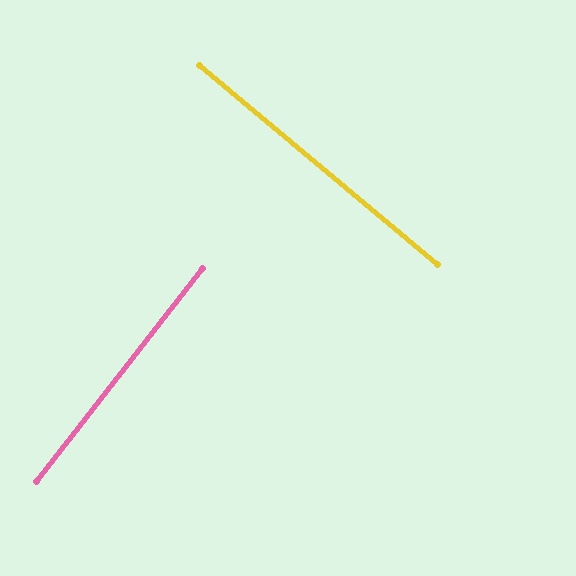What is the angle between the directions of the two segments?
Approximately 88 degrees.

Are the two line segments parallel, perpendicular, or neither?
Perpendicular — they meet at approximately 88°.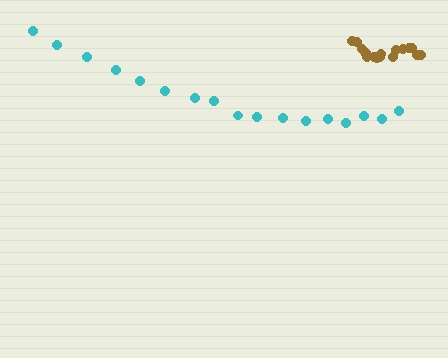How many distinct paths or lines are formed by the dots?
There are 2 distinct paths.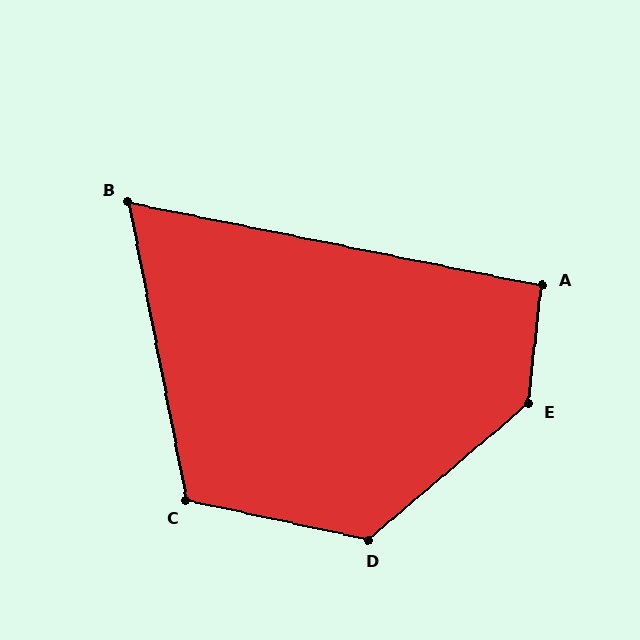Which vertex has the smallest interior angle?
B, at approximately 68 degrees.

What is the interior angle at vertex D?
Approximately 128 degrees (obtuse).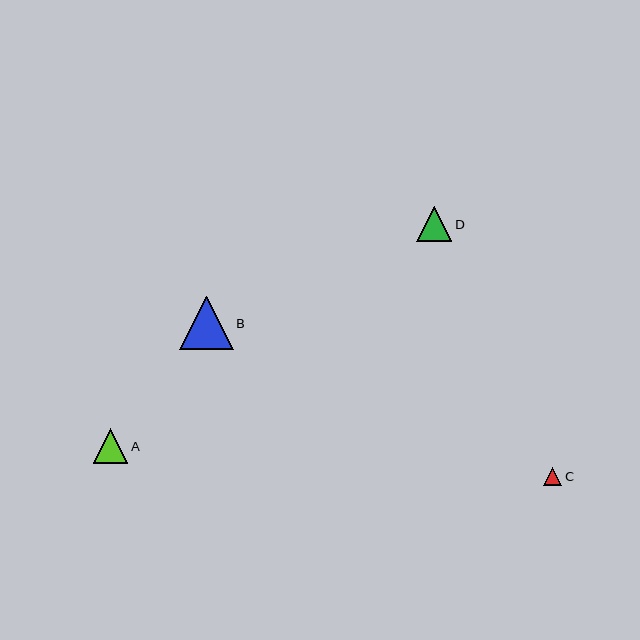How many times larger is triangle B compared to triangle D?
Triangle B is approximately 1.5 times the size of triangle D.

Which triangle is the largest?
Triangle B is the largest with a size of approximately 54 pixels.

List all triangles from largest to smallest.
From largest to smallest: B, D, A, C.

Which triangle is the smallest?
Triangle C is the smallest with a size of approximately 18 pixels.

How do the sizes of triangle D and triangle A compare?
Triangle D and triangle A are approximately the same size.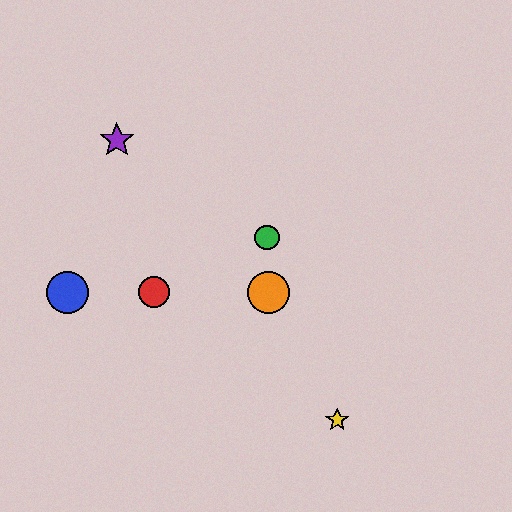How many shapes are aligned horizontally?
3 shapes (the red circle, the blue circle, the orange circle) are aligned horizontally.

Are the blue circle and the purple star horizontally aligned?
No, the blue circle is at y≈292 and the purple star is at y≈140.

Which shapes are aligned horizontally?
The red circle, the blue circle, the orange circle are aligned horizontally.